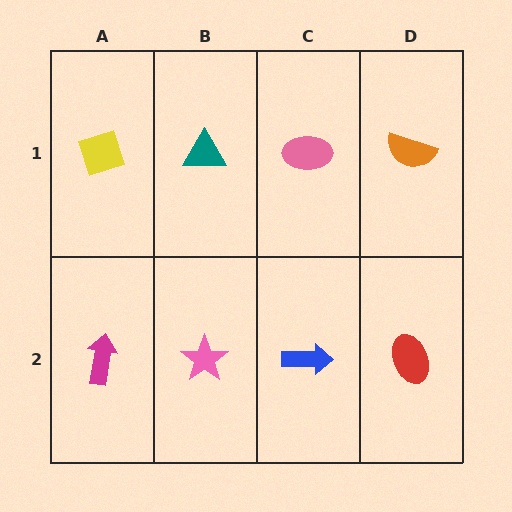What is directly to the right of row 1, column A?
A teal triangle.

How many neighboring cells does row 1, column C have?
3.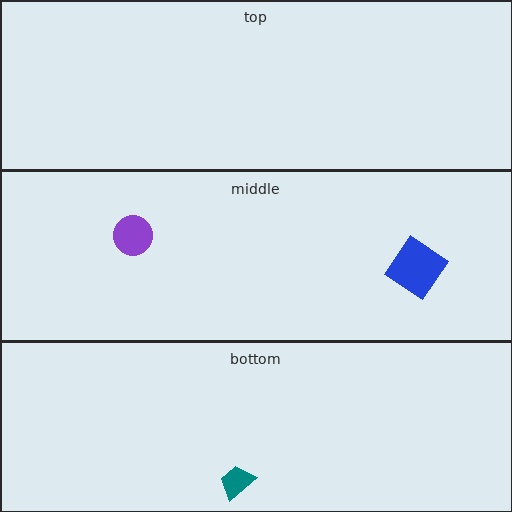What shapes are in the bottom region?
The teal trapezoid.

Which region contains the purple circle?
The middle region.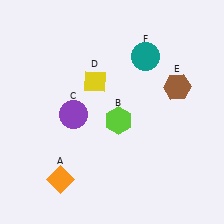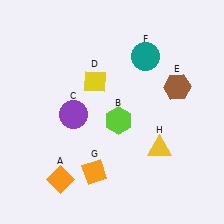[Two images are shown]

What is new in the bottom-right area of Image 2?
A yellow triangle (H) was added in the bottom-right area of Image 2.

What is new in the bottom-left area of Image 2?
An orange diamond (G) was added in the bottom-left area of Image 2.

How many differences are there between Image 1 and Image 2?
There are 2 differences between the two images.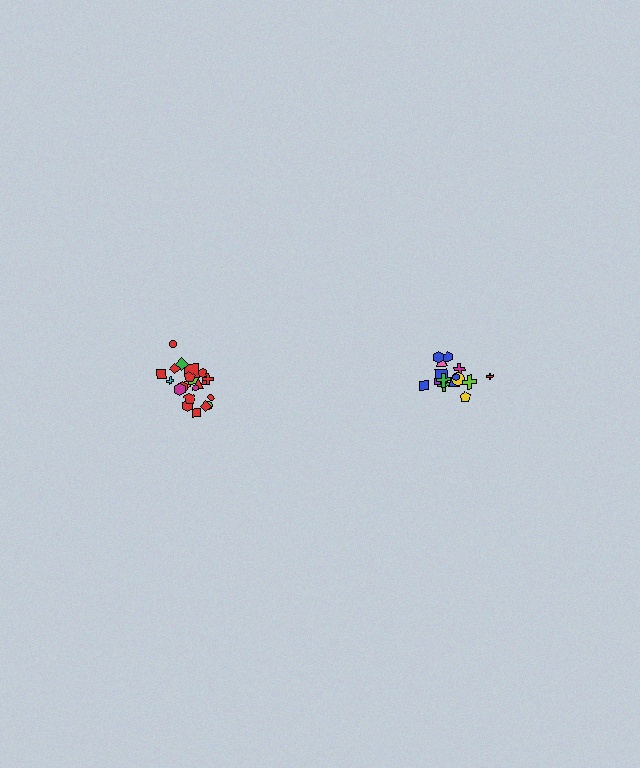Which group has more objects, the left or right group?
The left group.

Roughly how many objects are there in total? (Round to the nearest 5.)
Roughly 35 objects in total.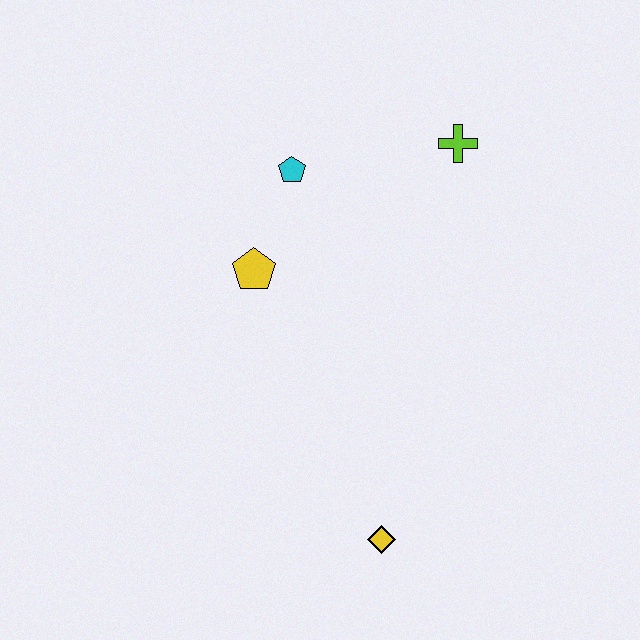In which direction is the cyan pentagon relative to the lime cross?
The cyan pentagon is to the left of the lime cross.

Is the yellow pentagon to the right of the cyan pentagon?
No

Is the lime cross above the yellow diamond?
Yes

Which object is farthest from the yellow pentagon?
The yellow diamond is farthest from the yellow pentagon.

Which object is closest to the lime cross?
The cyan pentagon is closest to the lime cross.